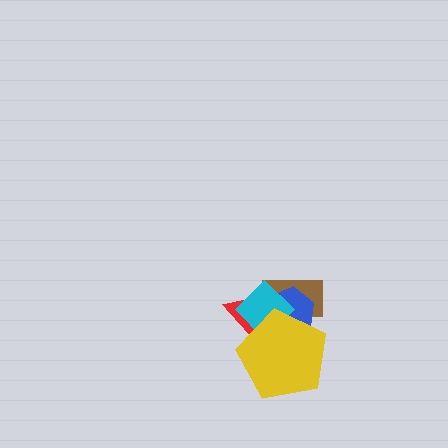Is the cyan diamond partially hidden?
Yes, it is partially covered by another shape.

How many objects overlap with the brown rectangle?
4 objects overlap with the brown rectangle.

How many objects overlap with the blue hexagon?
4 objects overlap with the blue hexagon.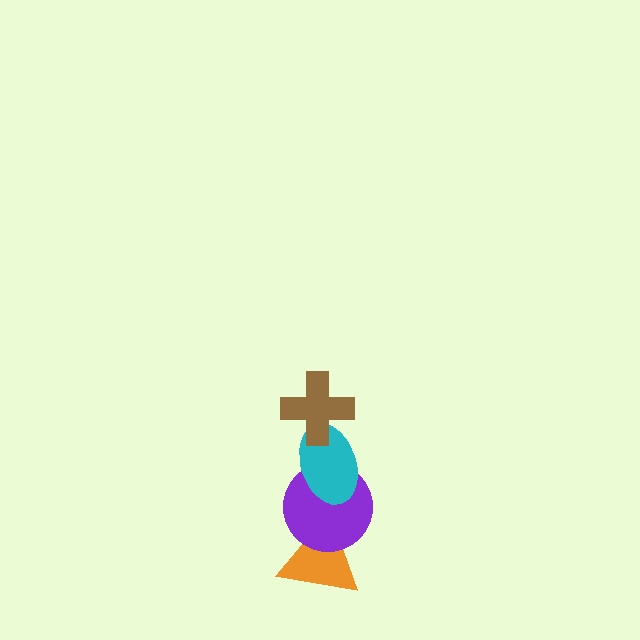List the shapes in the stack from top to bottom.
From top to bottom: the brown cross, the cyan ellipse, the purple circle, the orange triangle.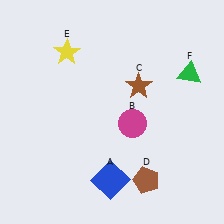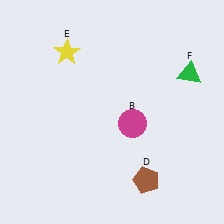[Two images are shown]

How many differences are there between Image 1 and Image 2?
There are 2 differences between the two images.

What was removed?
The brown star (C), the blue square (A) were removed in Image 2.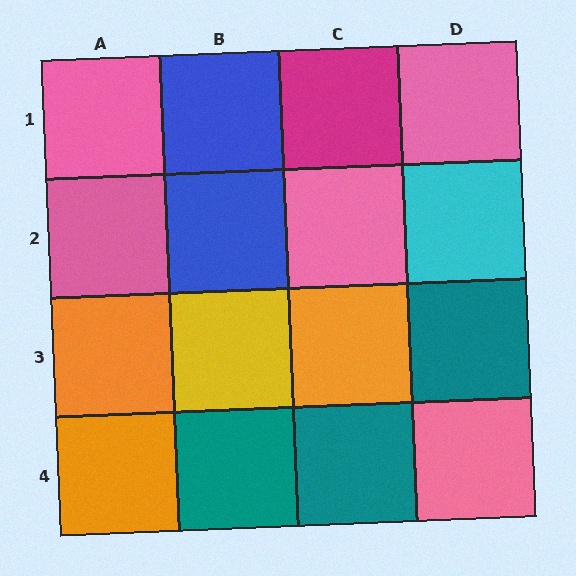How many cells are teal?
3 cells are teal.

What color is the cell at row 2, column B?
Blue.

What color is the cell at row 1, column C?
Magenta.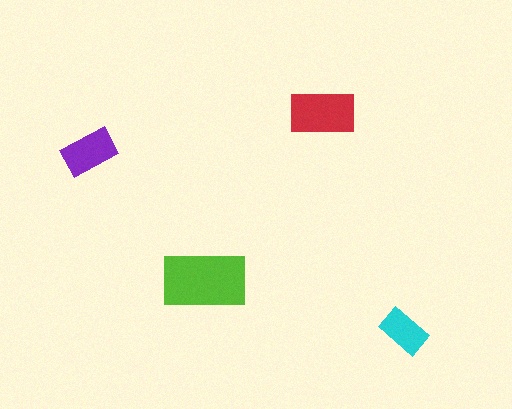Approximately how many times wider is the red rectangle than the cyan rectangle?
About 1.5 times wider.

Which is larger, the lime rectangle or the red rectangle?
The lime one.